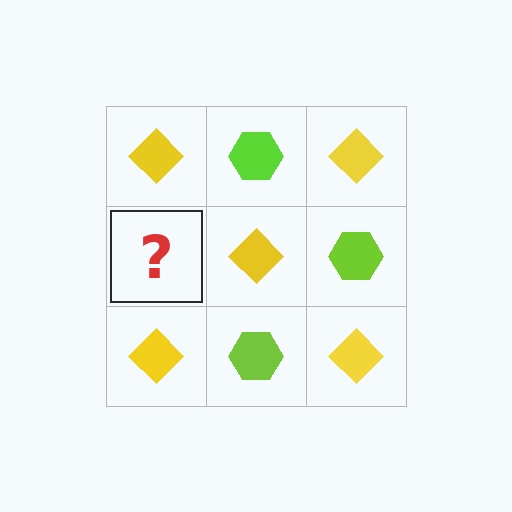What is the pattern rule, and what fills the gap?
The rule is that it alternates yellow diamond and lime hexagon in a checkerboard pattern. The gap should be filled with a lime hexagon.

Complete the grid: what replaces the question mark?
The question mark should be replaced with a lime hexagon.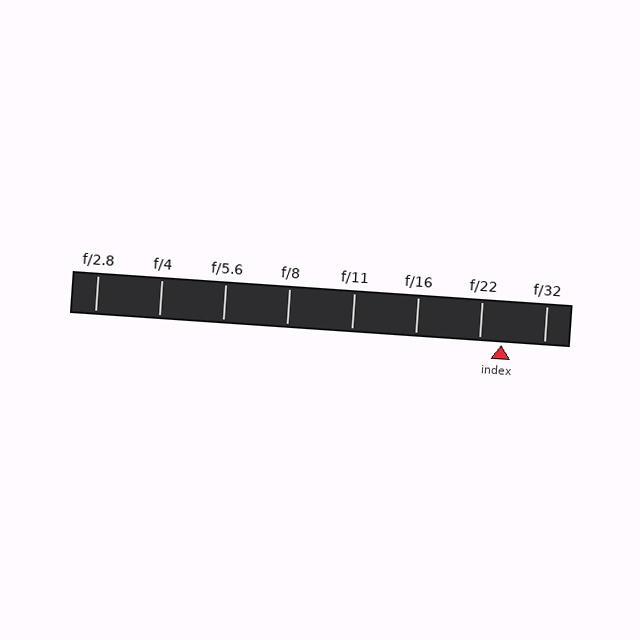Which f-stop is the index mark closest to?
The index mark is closest to f/22.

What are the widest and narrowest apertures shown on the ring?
The widest aperture shown is f/2.8 and the narrowest is f/32.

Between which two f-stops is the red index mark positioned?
The index mark is between f/22 and f/32.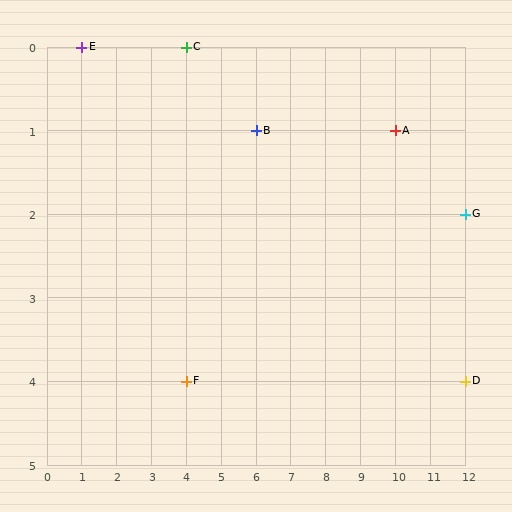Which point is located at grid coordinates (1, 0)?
Point E is at (1, 0).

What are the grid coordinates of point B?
Point B is at grid coordinates (6, 1).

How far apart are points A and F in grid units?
Points A and F are 6 columns and 3 rows apart (about 6.7 grid units diagonally).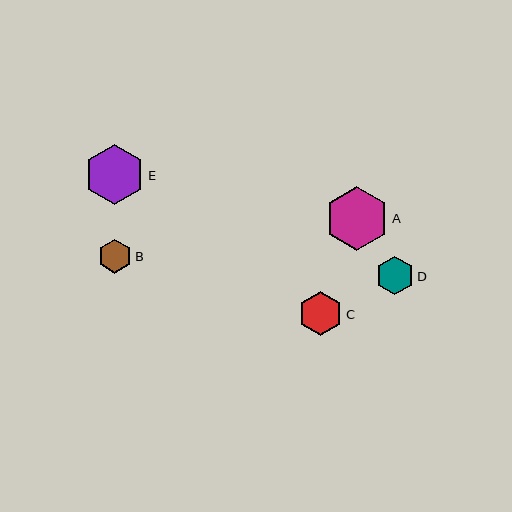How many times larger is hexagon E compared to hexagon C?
Hexagon E is approximately 1.4 times the size of hexagon C.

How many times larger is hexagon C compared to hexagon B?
Hexagon C is approximately 1.3 times the size of hexagon B.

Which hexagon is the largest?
Hexagon A is the largest with a size of approximately 64 pixels.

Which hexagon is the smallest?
Hexagon B is the smallest with a size of approximately 34 pixels.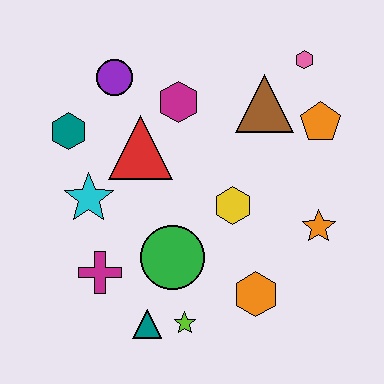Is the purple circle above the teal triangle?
Yes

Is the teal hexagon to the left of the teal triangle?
Yes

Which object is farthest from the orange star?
The teal hexagon is farthest from the orange star.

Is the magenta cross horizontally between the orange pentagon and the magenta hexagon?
No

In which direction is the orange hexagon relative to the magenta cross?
The orange hexagon is to the right of the magenta cross.